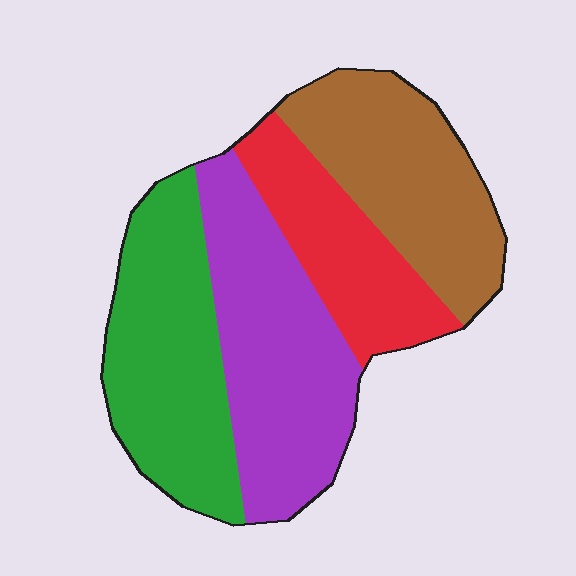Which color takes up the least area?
Red, at roughly 20%.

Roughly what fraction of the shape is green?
Green takes up about one quarter (1/4) of the shape.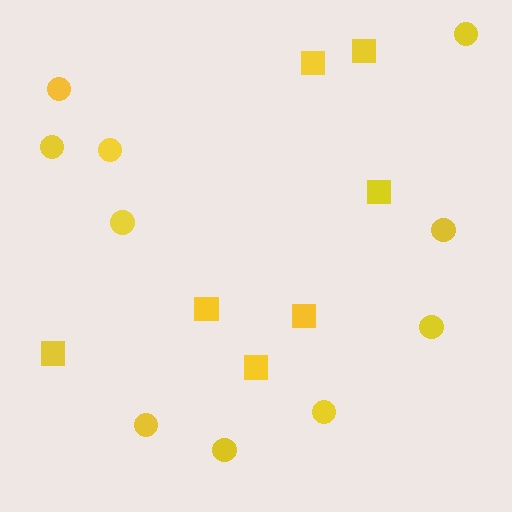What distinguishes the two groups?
There are 2 groups: one group of circles (10) and one group of squares (7).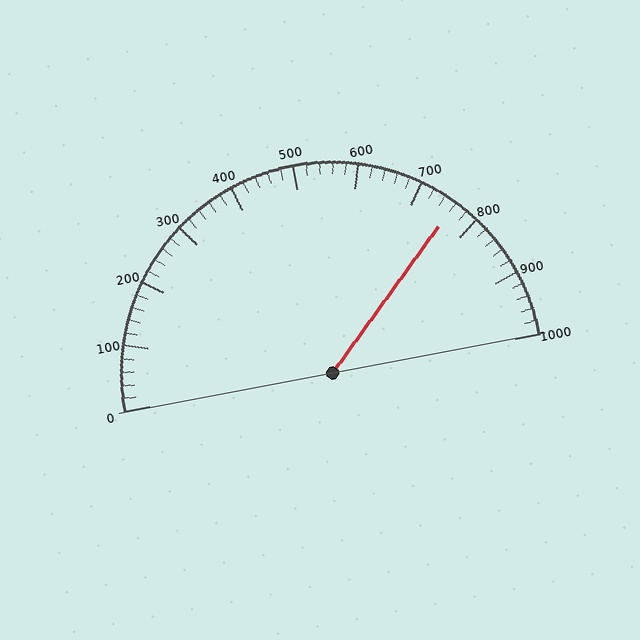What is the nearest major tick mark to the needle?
The nearest major tick mark is 800.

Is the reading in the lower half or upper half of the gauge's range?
The reading is in the upper half of the range (0 to 1000).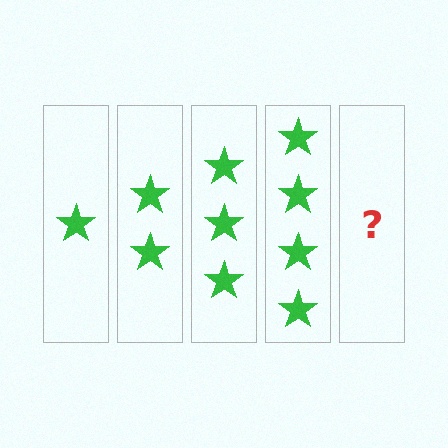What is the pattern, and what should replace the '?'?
The pattern is that each step adds one more star. The '?' should be 5 stars.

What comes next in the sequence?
The next element should be 5 stars.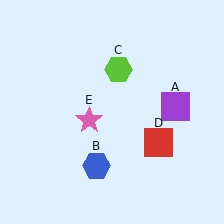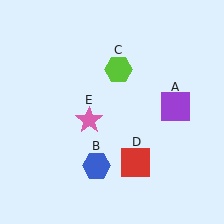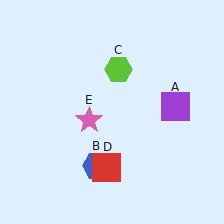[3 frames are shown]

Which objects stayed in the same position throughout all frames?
Purple square (object A) and blue hexagon (object B) and lime hexagon (object C) and pink star (object E) remained stationary.